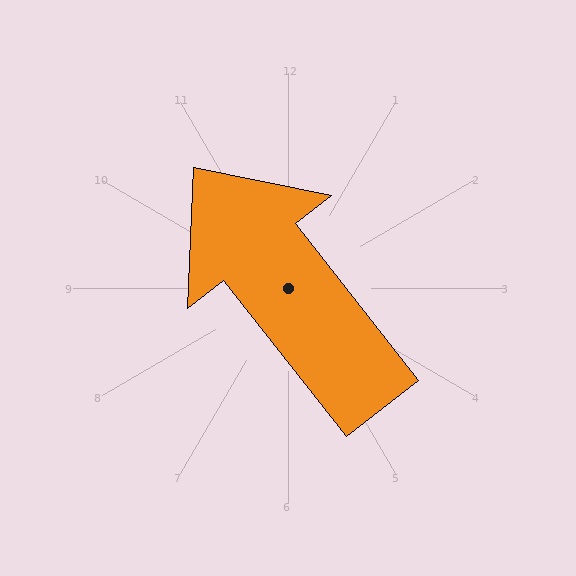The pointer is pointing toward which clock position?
Roughly 11 o'clock.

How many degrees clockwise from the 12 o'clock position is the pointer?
Approximately 322 degrees.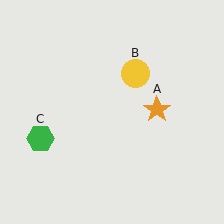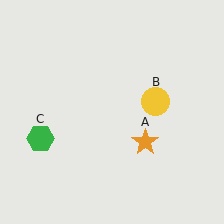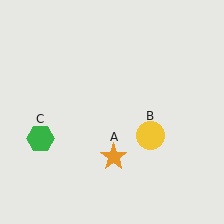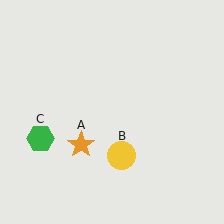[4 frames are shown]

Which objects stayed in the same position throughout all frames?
Green hexagon (object C) remained stationary.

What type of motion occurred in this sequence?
The orange star (object A), yellow circle (object B) rotated clockwise around the center of the scene.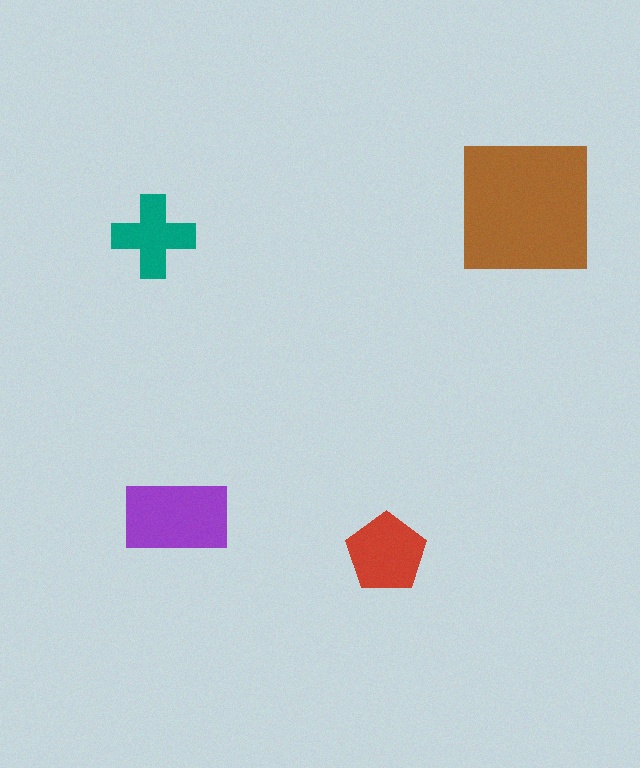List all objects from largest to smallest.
The brown square, the purple rectangle, the red pentagon, the teal cross.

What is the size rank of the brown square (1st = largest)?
1st.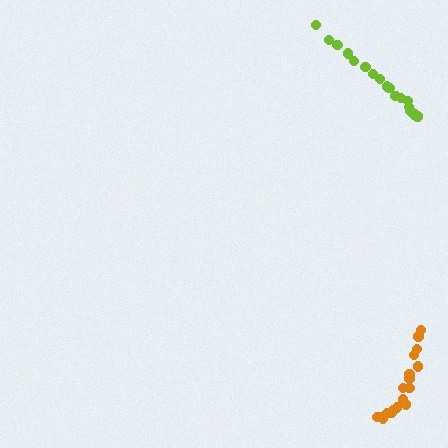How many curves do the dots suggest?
There are 2 distinct paths.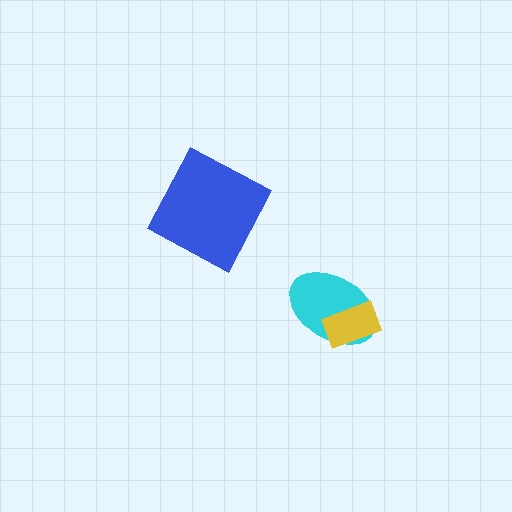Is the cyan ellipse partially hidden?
Yes, it is partially covered by another shape.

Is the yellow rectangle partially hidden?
No, no other shape covers it.